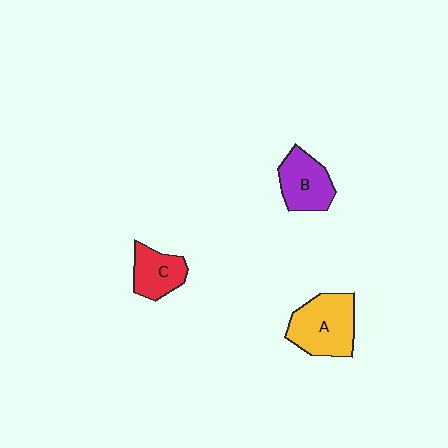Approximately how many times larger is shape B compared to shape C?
Approximately 1.2 times.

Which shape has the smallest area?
Shape C (red).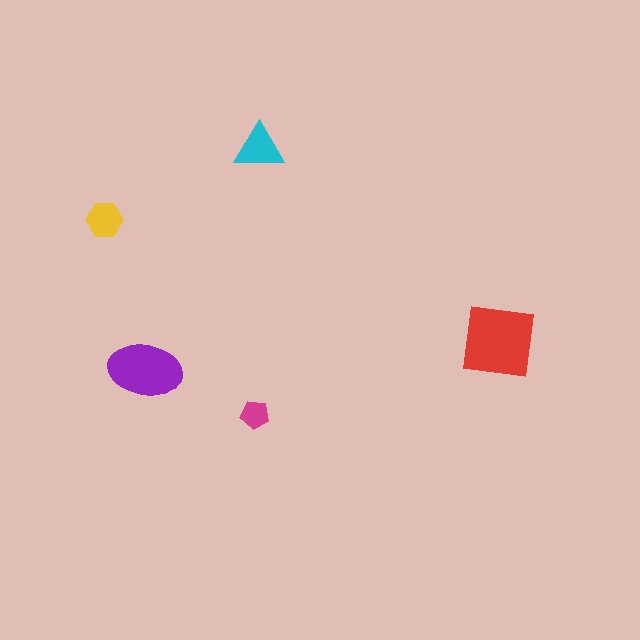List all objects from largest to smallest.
The red square, the purple ellipse, the cyan triangle, the yellow hexagon, the magenta pentagon.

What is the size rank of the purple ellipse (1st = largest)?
2nd.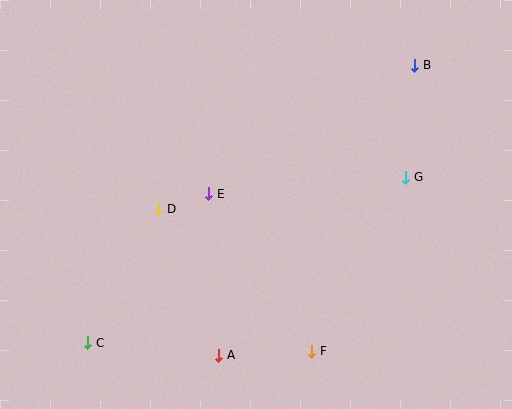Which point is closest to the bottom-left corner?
Point C is closest to the bottom-left corner.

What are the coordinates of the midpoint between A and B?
The midpoint between A and B is at (317, 210).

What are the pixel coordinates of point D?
Point D is at (159, 209).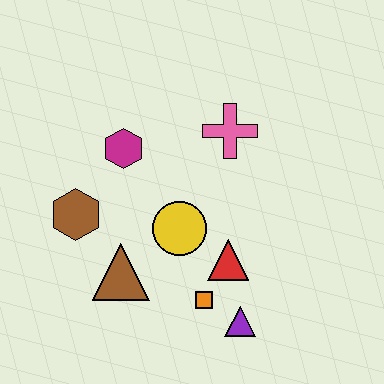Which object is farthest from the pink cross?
The purple triangle is farthest from the pink cross.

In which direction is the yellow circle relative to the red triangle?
The yellow circle is to the left of the red triangle.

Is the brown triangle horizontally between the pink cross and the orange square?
No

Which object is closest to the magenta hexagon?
The brown hexagon is closest to the magenta hexagon.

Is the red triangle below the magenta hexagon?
Yes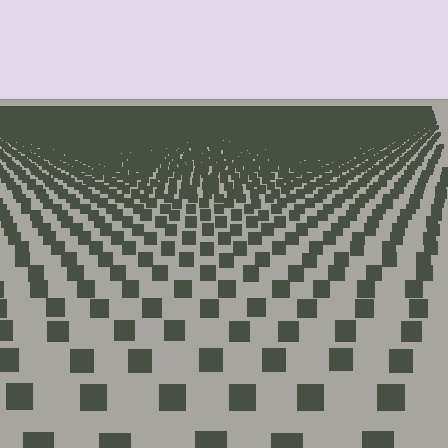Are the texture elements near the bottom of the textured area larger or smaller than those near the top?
Larger. Near the bottom, elements are closer to the viewer and appear at a bigger on-screen size.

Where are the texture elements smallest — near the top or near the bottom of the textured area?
Near the top.